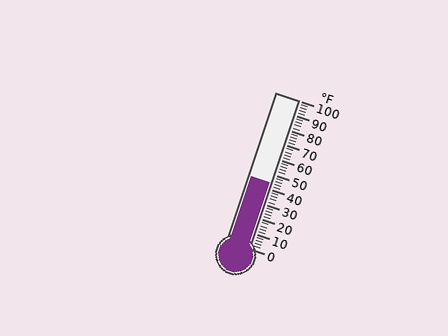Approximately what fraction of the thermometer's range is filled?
The thermometer is filled to approximately 45% of its range.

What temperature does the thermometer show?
The thermometer shows approximately 44°F.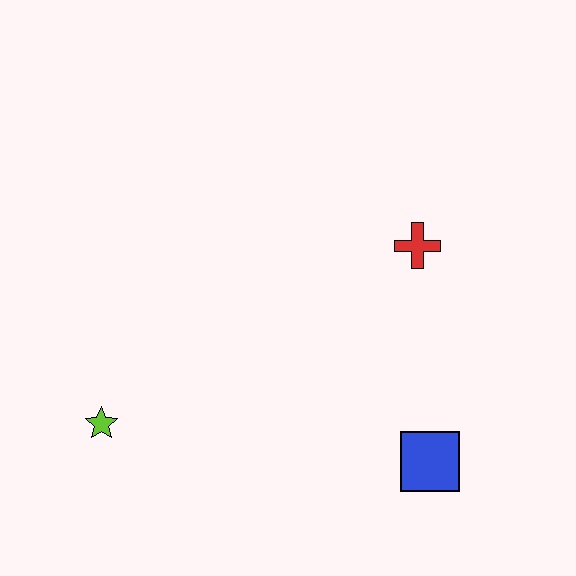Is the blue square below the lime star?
Yes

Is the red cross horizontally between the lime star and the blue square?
Yes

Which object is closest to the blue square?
The red cross is closest to the blue square.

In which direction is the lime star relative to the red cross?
The lime star is to the left of the red cross.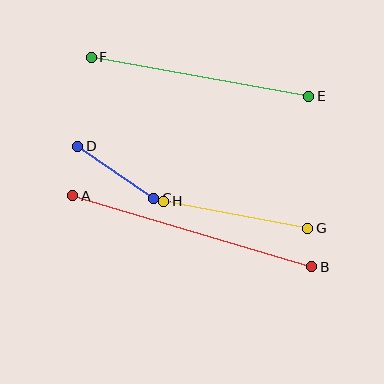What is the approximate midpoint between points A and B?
The midpoint is at approximately (192, 231) pixels.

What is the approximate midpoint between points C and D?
The midpoint is at approximately (116, 172) pixels.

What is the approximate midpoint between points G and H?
The midpoint is at approximately (236, 215) pixels.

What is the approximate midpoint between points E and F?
The midpoint is at approximately (200, 77) pixels.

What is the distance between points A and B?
The distance is approximately 249 pixels.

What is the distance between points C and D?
The distance is approximately 92 pixels.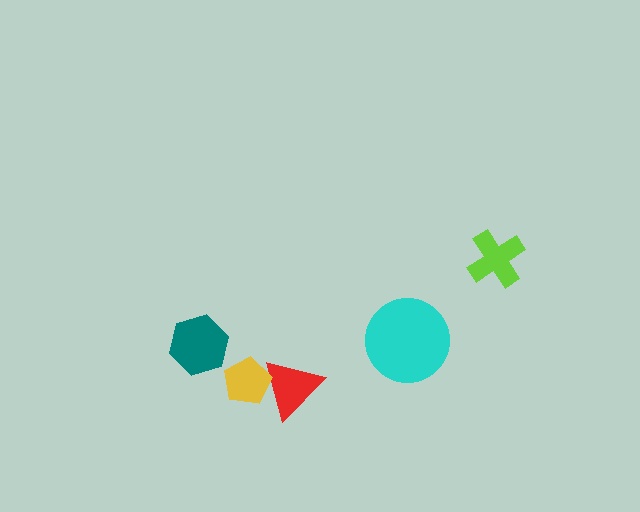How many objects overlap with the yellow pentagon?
1 object overlaps with the yellow pentagon.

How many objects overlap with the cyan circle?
0 objects overlap with the cyan circle.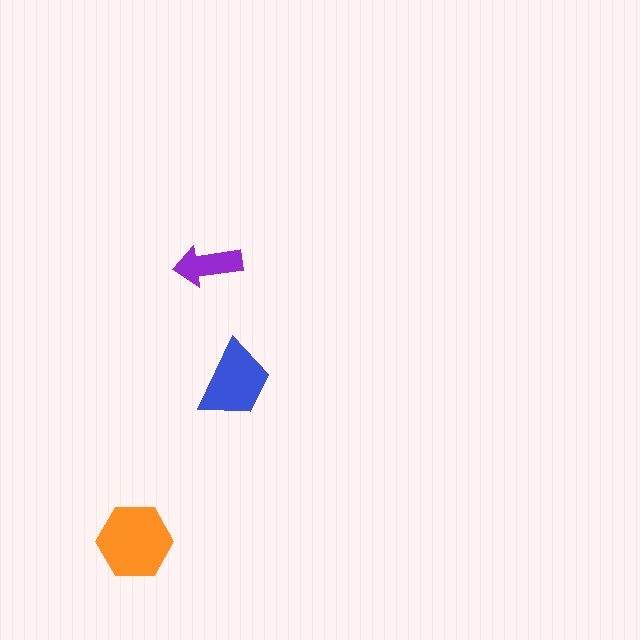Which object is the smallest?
The purple arrow.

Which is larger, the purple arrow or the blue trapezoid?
The blue trapezoid.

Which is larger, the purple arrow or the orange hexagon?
The orange hexagon.